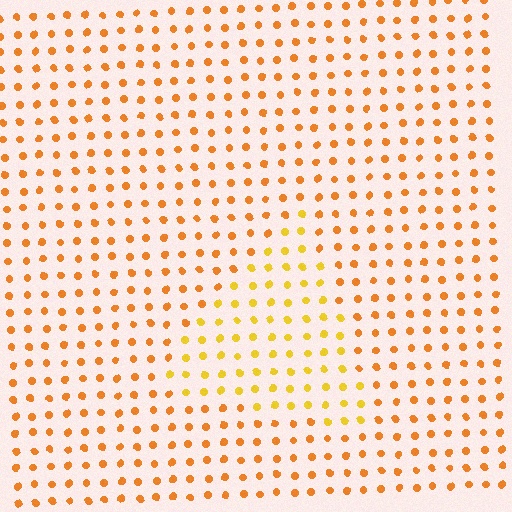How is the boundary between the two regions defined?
The boundary is defined purely by a slight shift in hue (about 23 degrees). Spacing, size, and orientation are identical on both sides.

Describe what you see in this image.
The image is filled with small orange elements in a uniform arrangement. A triangle-shaped region is visible where the elements are tinted to a slightly different hue, forming a subtle color boundary.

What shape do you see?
I see a triangle.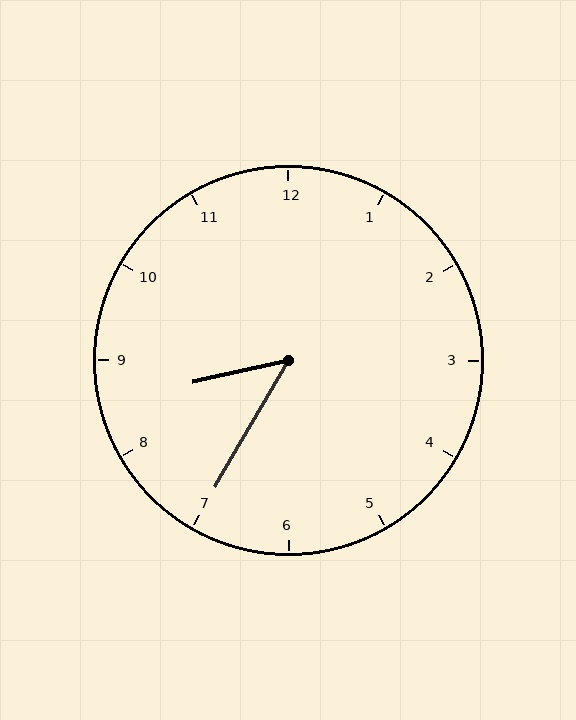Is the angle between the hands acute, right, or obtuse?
It is acute.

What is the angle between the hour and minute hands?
Approximately 48 degrees.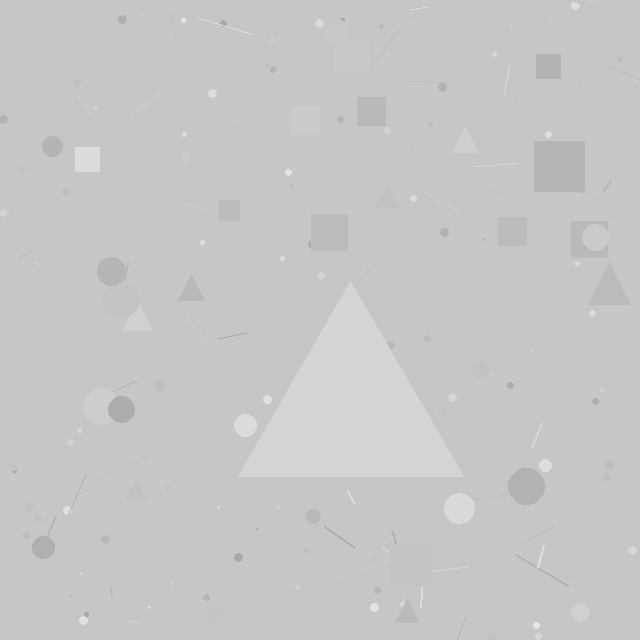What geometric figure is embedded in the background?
A triangle is embedded in the background.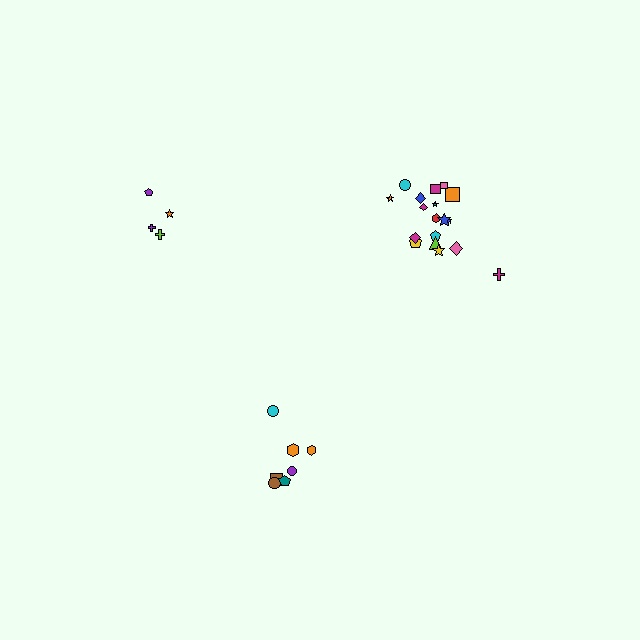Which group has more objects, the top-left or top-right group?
The top-right group.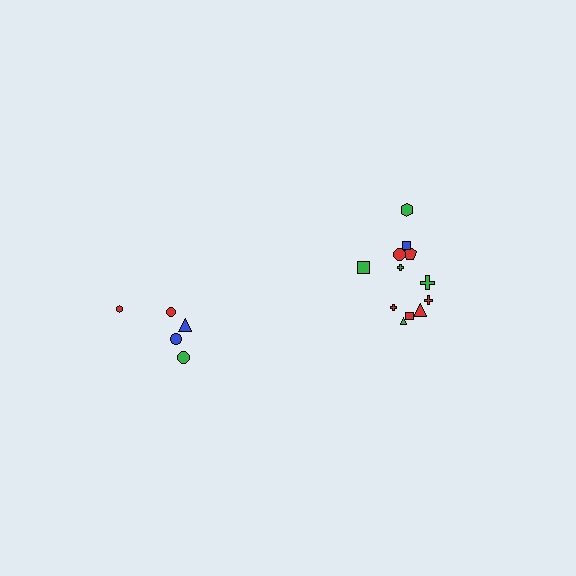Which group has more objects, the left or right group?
The right group.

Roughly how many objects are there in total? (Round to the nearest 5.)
Roughly 15 objects in total.